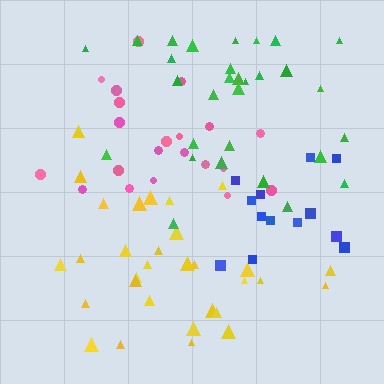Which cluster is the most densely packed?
Green.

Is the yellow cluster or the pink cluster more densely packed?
Yellow.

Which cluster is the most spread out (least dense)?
Blue.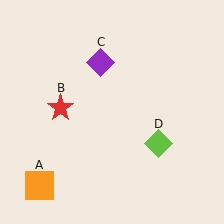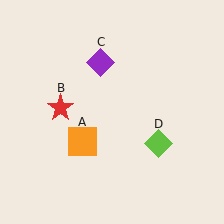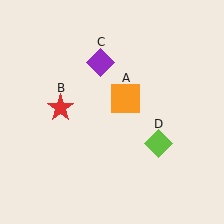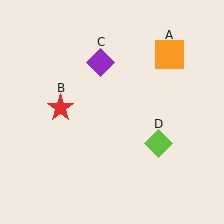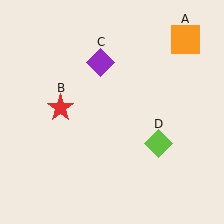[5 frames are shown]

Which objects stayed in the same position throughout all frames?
Red star (object B) and purple diamond (object C) and lime diamond (object D) remained stationary.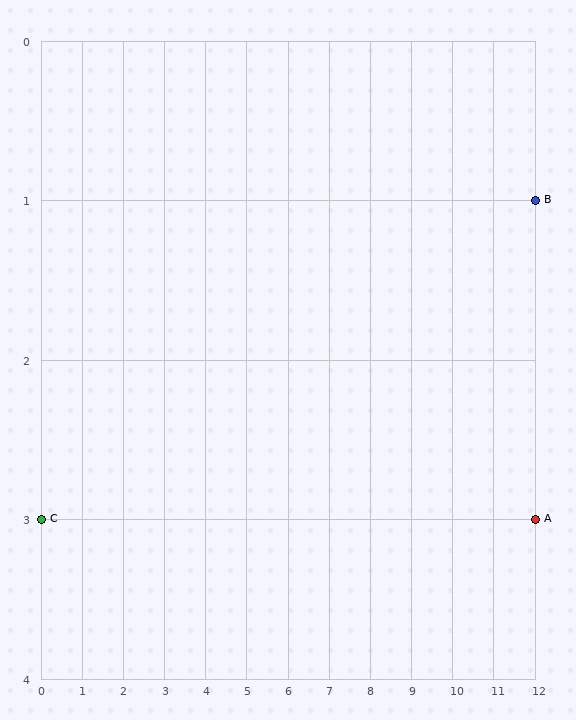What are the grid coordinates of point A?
Point A is at grid coordinates (12, 3).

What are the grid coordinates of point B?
Point B is at grid coordinates (12, 1).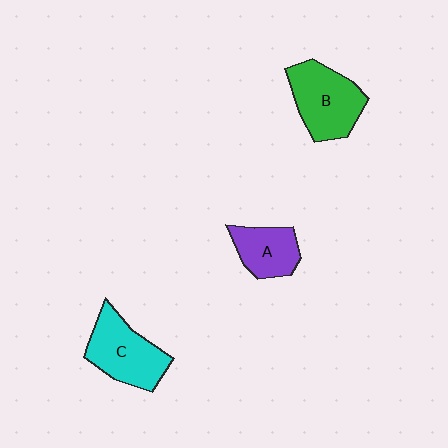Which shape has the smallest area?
Shape A (purple).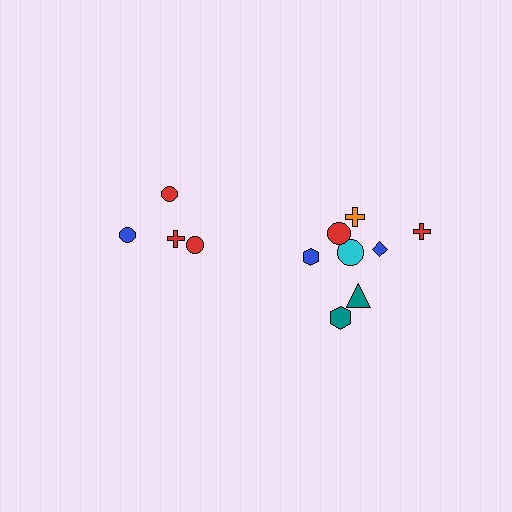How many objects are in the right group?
There are 8 objects.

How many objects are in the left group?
There are 4 objects.